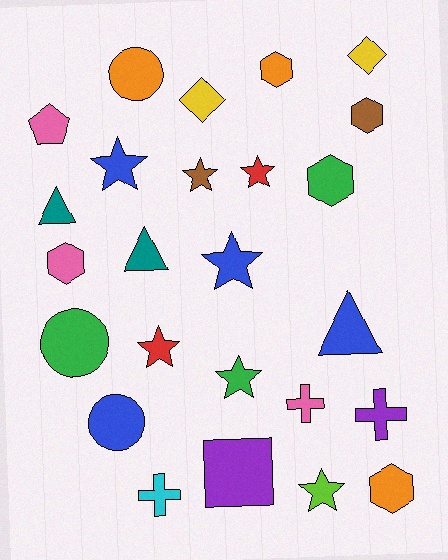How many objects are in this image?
There are 25 objects.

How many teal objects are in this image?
There are 2 teal objects.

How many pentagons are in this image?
There is 1 pentagon.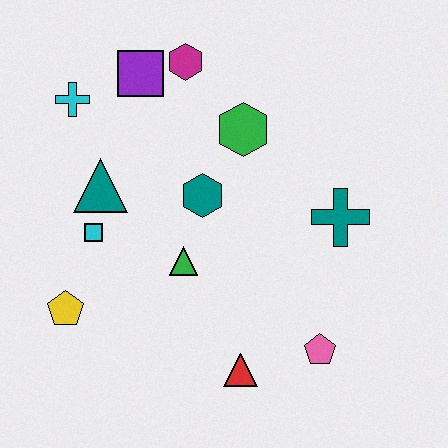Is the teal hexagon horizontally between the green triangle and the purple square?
No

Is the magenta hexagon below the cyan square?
No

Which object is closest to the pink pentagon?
The red triangle is closest to the pink pentagon.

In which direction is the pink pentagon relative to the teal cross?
The pink pentagon is below the teal cross.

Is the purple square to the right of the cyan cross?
Yes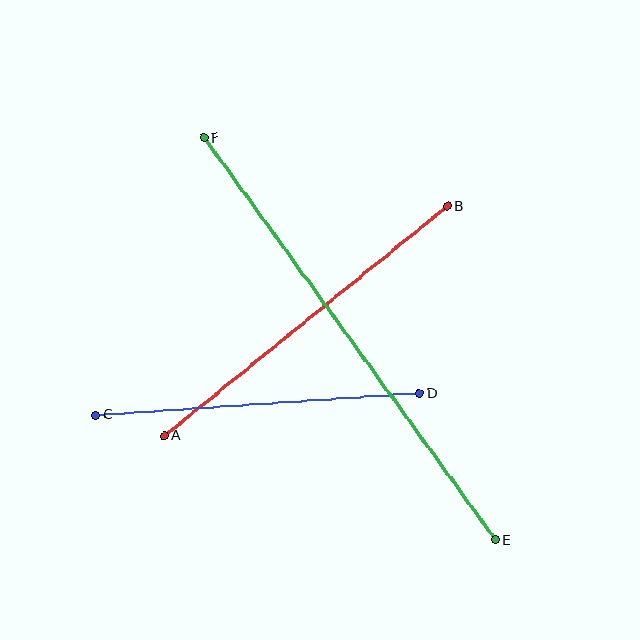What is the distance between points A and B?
The distance is approximately 365 pixels.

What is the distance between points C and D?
The distance is approximately 324 pixels.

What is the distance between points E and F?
The distance is approximately 496 pixels.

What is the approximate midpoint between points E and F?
The midpoint is at approximately (349, 339) pixels.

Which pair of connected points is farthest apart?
Points E and F are farthest apart.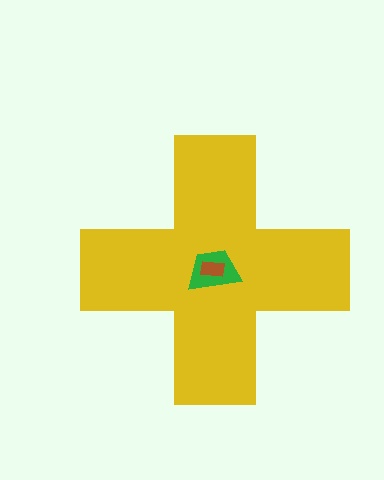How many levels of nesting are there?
3.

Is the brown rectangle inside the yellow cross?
Yes.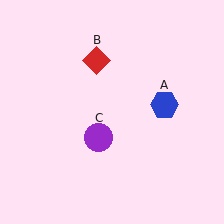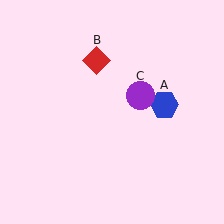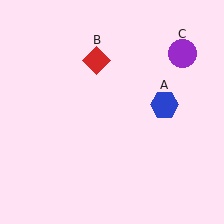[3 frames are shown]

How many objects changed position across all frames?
1 object changed position: purple circle (object C).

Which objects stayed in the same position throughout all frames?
Blue hexagon (object A) and red diamond (object B) remained stationary.